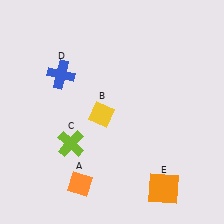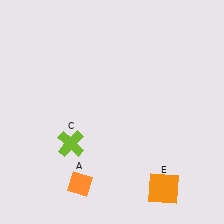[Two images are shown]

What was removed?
The yellow diamond (B), the blue cross (D) were removed in Image 2.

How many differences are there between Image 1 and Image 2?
There are 2 differences between the two images.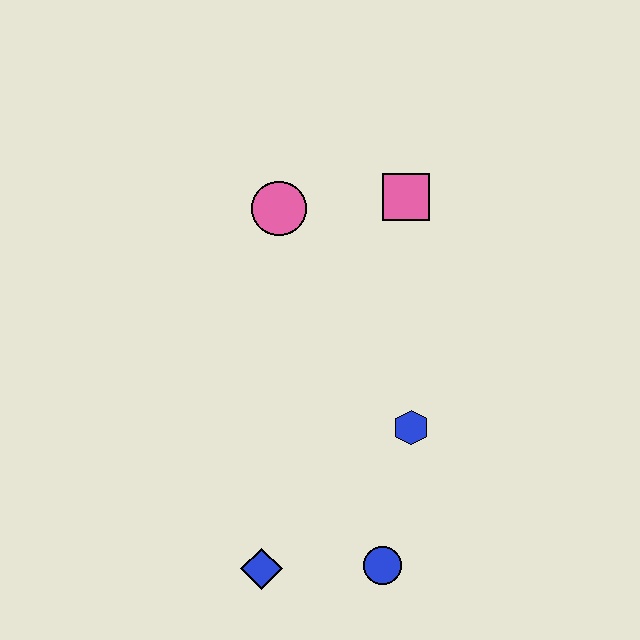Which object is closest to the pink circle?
The pink square is closest to the pink circle.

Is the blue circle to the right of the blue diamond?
Yes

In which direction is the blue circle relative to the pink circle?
The blue circle is below the pink circle.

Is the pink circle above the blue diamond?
Yes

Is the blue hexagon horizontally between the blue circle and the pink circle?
No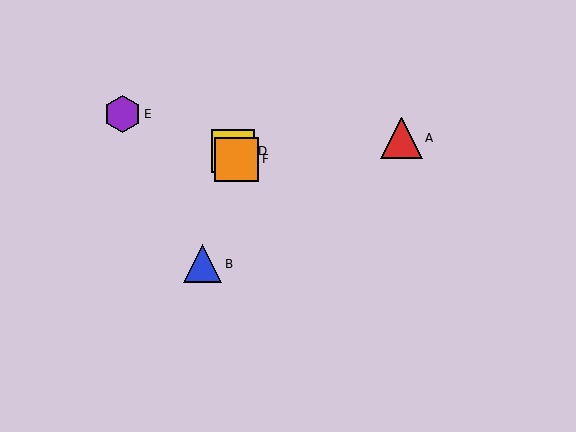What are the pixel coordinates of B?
Object B is at (203, 264).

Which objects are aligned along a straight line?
Objects C, D, F are aligned along a straight line.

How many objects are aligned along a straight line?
3 objects (C, D, F) are aligned along a straight line.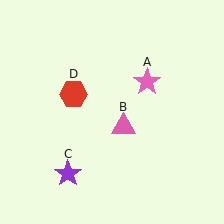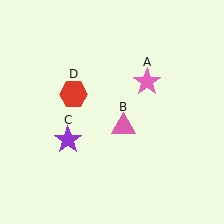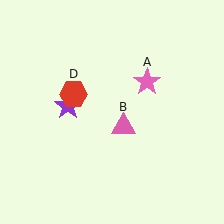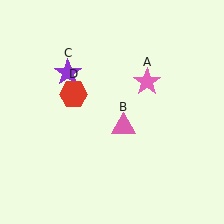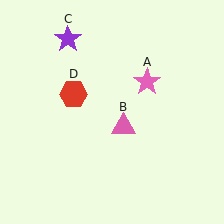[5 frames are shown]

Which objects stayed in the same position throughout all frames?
Pink star (object A) and pink triangle (object B) and red hexagon (object D) remained stationary.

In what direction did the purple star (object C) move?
The purple star (object C) moved up.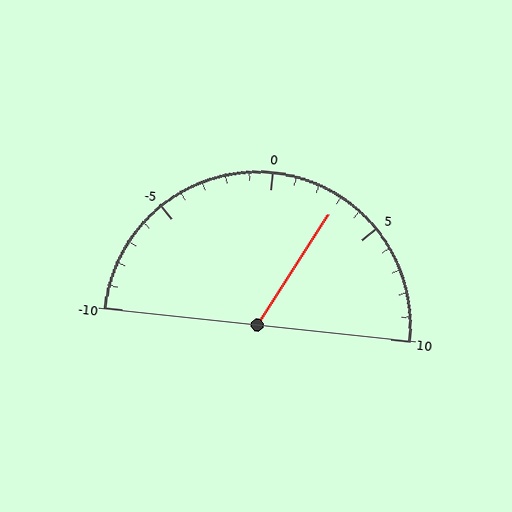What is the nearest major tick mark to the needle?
The nearest major tick mark is 5.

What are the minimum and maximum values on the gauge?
The gauge ranges from -10 to 10.